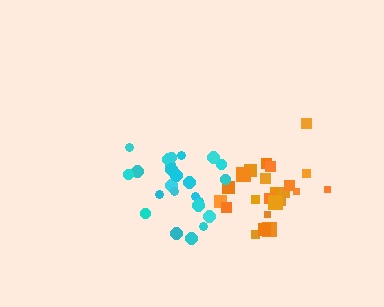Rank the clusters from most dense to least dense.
orange, cyan.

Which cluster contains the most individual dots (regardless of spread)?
Cyan (24).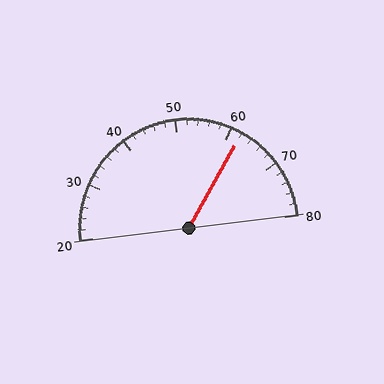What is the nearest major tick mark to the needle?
The nearest major tick mark is 60.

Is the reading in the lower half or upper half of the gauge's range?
The reading is in the upper half of the range (20 to 80).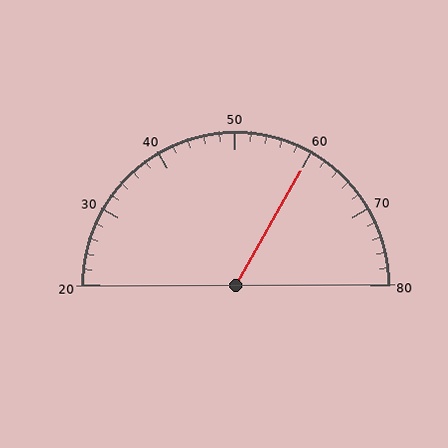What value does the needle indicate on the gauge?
The needle indicates approximately 60.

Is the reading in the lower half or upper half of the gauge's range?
The reading is in the upper half of the range (20 to 80).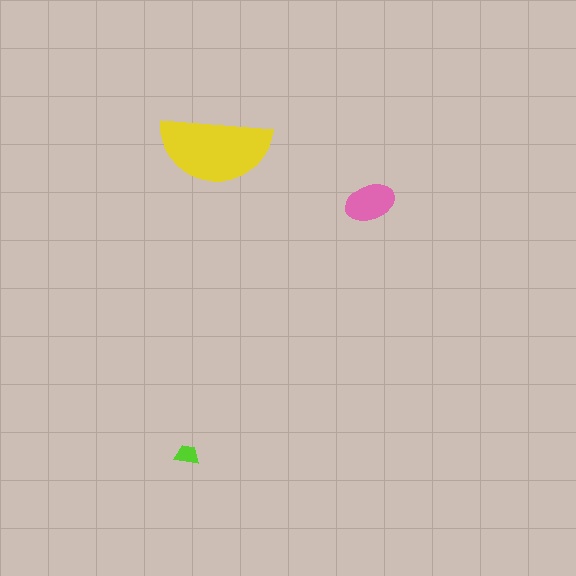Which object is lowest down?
The lime trapezoid is bottommost.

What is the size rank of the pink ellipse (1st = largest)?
2nd.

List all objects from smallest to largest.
The lime trapezoid, the pink ellipse, the yellow semicircle.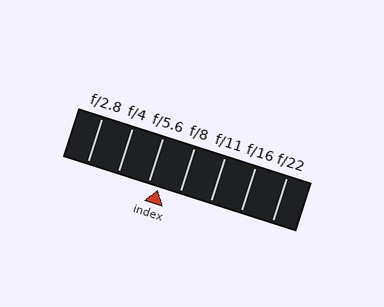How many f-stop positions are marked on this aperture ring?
There are 7 f-stop positions marked.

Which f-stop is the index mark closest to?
The index mark is closest to f/5.6.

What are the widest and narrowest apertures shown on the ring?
The widest aperture shown is f/2.8 and the narrowest is f/22.